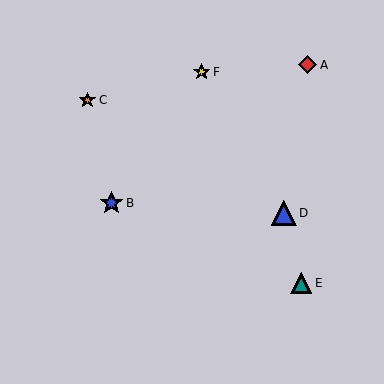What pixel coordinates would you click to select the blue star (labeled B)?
Click at (111, 203) to select the blue star B.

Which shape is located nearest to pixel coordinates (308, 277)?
The teal triangle (labeled E) at (301, 283) is nearest to that location.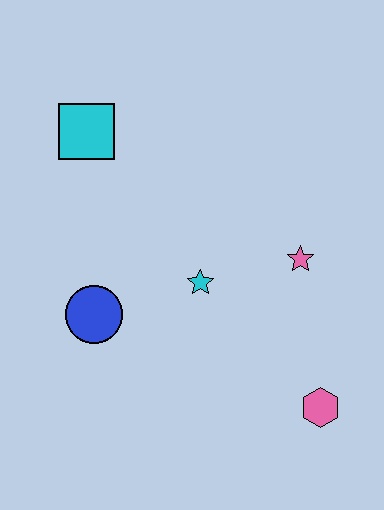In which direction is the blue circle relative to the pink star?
The blue circle is to the left of the pink star.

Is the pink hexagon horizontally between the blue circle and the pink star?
No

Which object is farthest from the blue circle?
The pink hexagon is farthest from the blue circle.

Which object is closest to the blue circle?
The cyan star is closest to the blue circle.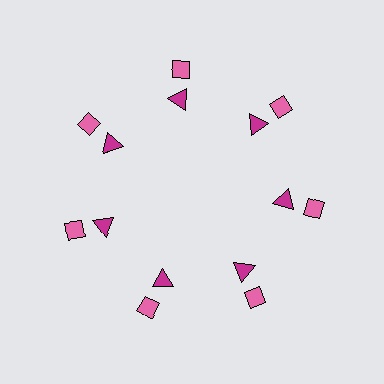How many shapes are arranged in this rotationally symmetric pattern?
There are 14 shapes, arranged in 7 groups of 2.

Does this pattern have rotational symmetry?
Yes, this pattern has 7-fold rotational symmetry. It looks the same after rotating 51 degrees around the center.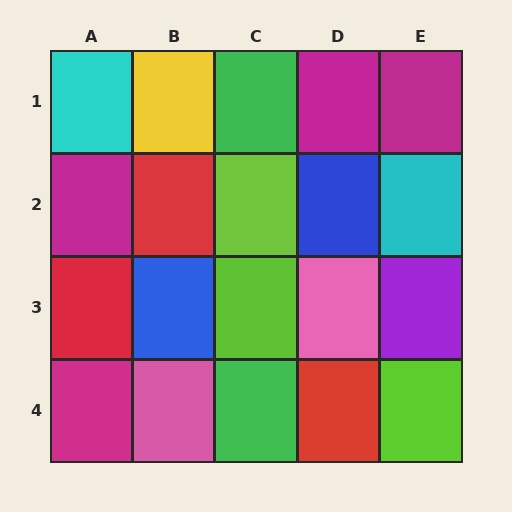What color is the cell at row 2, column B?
Red.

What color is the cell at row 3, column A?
Red.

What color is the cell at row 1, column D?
Magenta.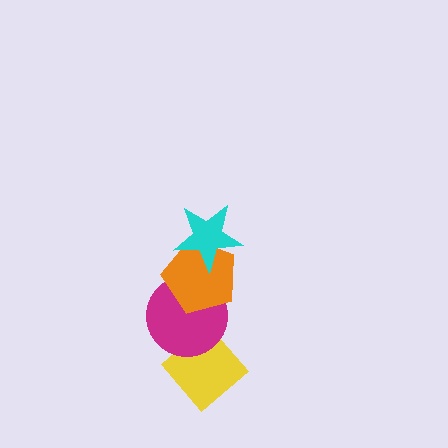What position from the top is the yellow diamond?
The yellow diamond is 4th from the top.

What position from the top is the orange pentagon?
The orange pentagon is 2nd from the top.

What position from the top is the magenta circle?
The magenta circle is 3rd from the top.